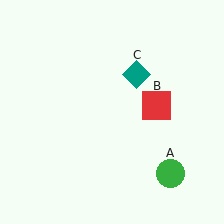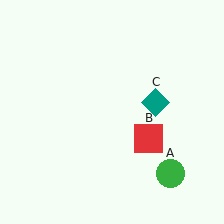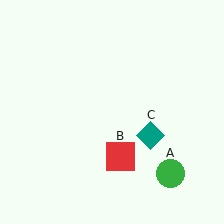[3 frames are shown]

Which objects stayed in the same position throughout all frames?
Green circle (object A) remained stationary.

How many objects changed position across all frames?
2 objects changed position: red square (object B), teal diamond (object C).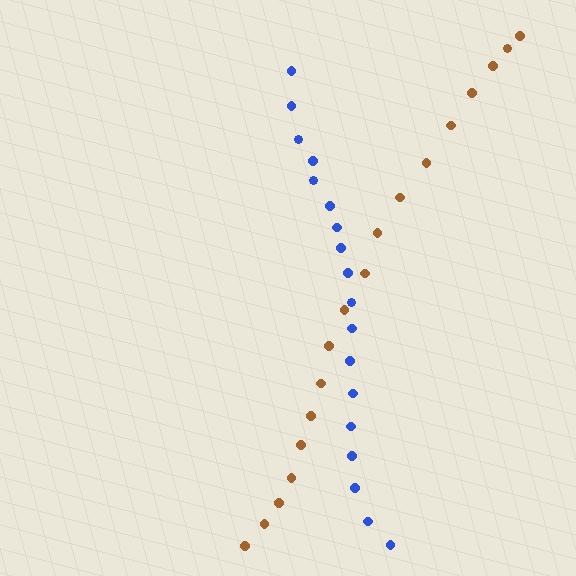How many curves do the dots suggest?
There are 2 distinct paths.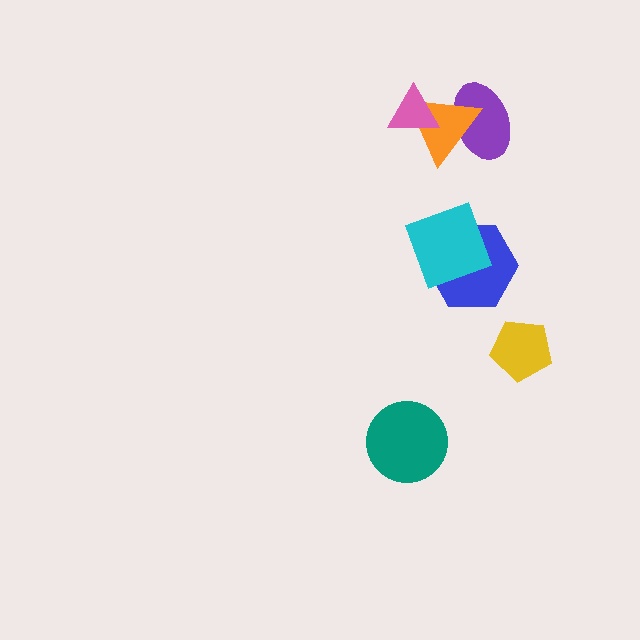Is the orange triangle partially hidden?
Yes, it is partially covered by another shape.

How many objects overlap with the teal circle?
0 objects overlap with the teal circle.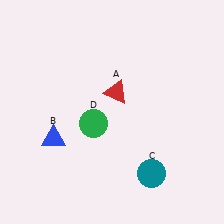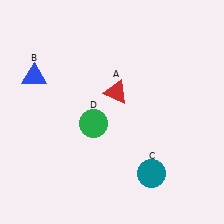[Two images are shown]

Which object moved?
The blue triangle (B) moved up.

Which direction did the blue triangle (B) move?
The blue triangle (B) moved up.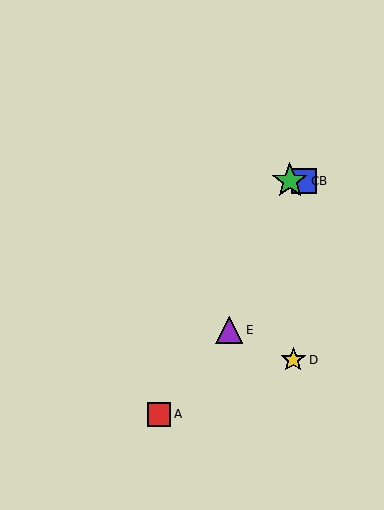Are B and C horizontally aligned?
Yes, both are at y≈181.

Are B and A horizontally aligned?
No, B is at y≈181 and A is at y≈414.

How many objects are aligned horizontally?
2 objects (B, C) are aligned horizontally.